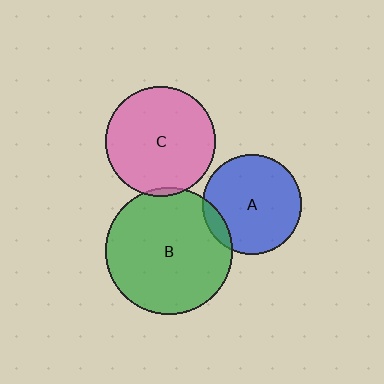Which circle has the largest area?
Circle B (green).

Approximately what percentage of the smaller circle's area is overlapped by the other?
Approximately 5%.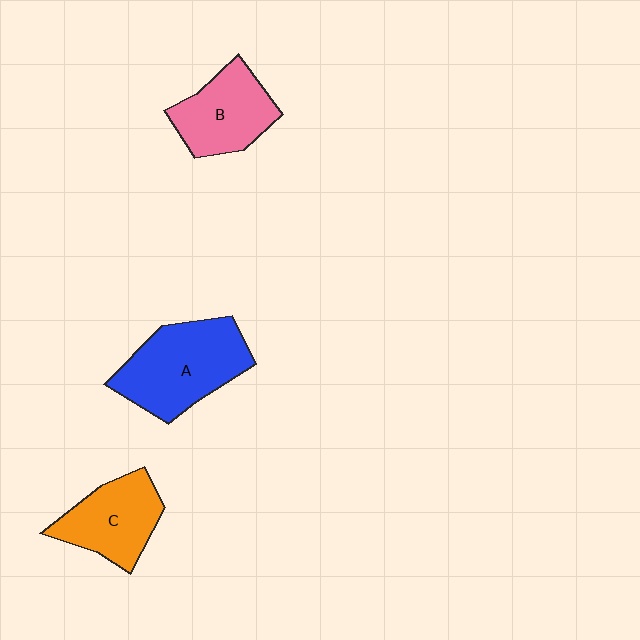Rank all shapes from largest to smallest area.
From largest to smallest: A (blue), B (pink), C (orange).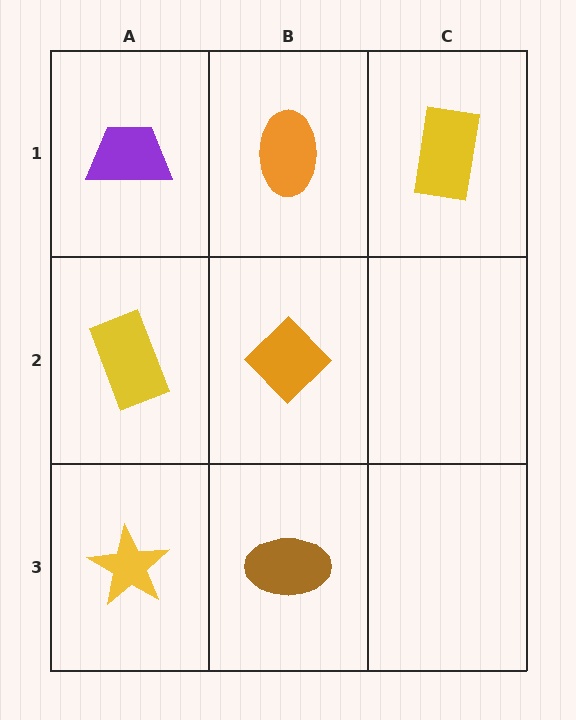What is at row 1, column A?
A purple trapezoid.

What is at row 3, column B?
A brown ellipse.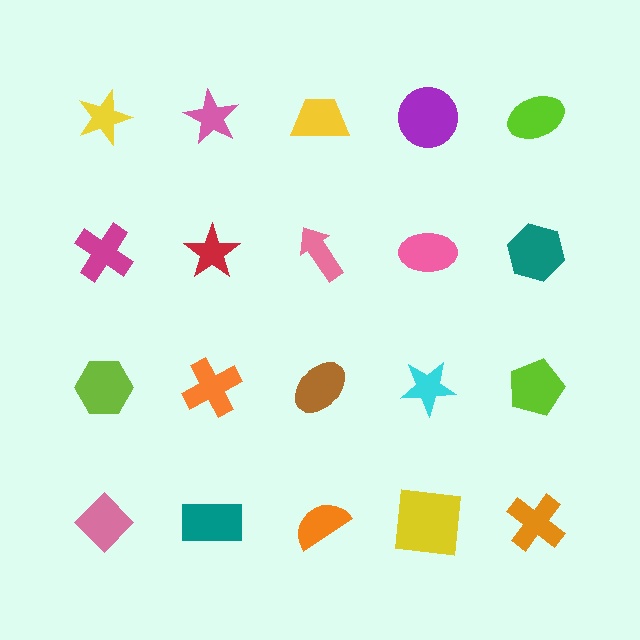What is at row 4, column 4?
A yellow square.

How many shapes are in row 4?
5 shapes.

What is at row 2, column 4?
A pink ellipse.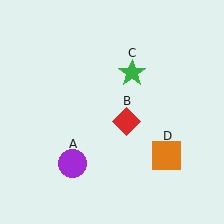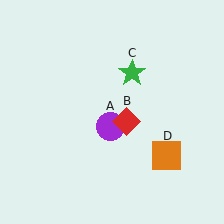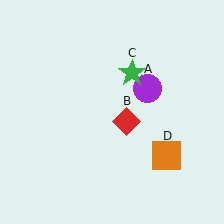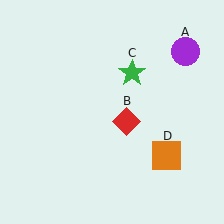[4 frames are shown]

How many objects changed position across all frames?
1 object changed position: purple circle (object A).